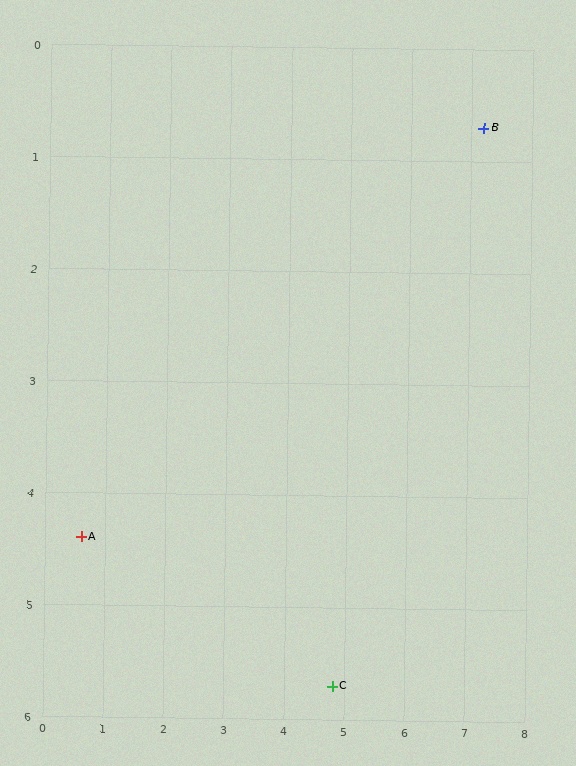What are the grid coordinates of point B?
Point B is at approximately (7.2, 0.7).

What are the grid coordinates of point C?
Point C is at approximately (4.8, 5.7).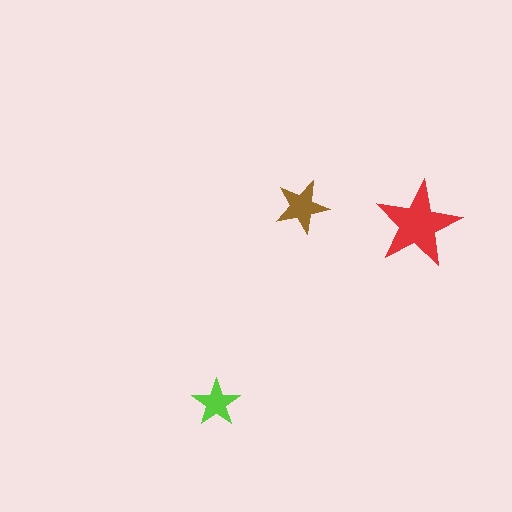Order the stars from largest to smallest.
the red one, the brown one, the lime one.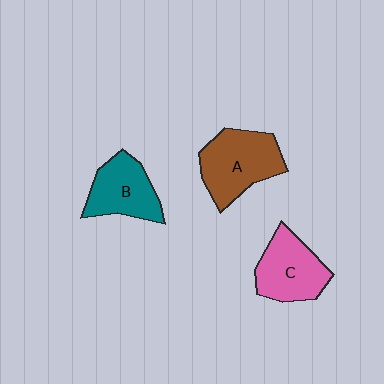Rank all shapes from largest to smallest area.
From largest to smallest: A (brown), C (pink), B (teal).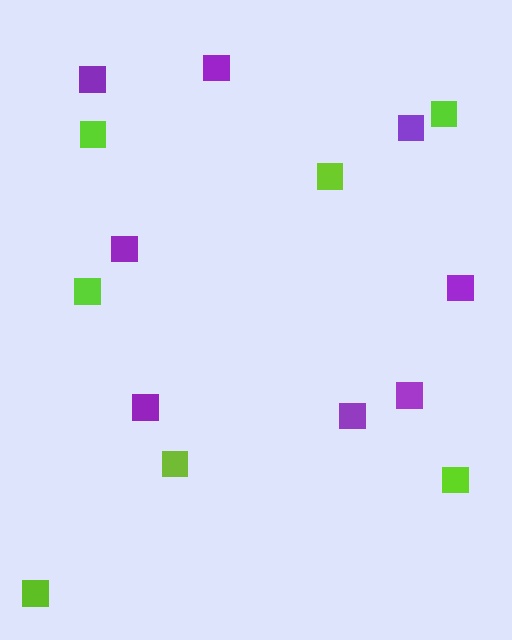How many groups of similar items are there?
There are 2 groups: one group of purple squares (8) and one group of lime squares (7).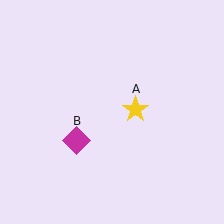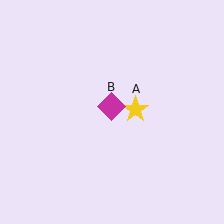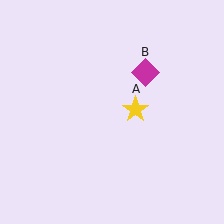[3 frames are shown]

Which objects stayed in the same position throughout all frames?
Yellow star (object A) remained stationary.